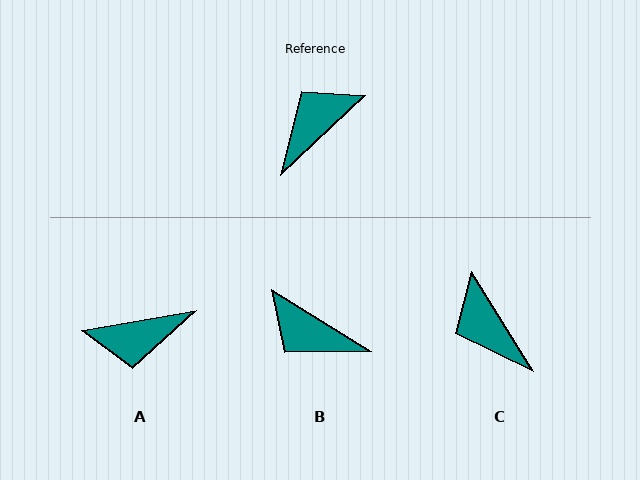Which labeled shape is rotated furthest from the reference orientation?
A, about 146 degrees away.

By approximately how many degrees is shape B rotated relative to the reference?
Approximately 105 degrees counter-clockwise.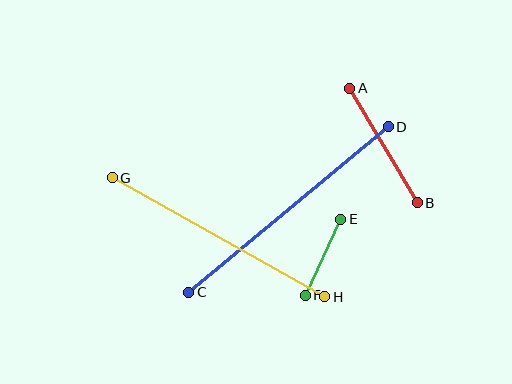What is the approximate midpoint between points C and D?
The midpoint is at approximately (288, 210) pixels.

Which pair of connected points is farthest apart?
Points C and D are farthest apart.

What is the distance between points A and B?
The distance is approximately 133 pixels.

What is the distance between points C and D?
The distance is approximately 259 pixels.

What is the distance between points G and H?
The distance is approximately 244 pixels.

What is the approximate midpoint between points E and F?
The midpoint is at approximately (323, 257) pixels.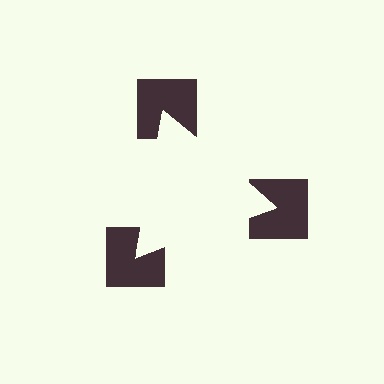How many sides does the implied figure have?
3 sides.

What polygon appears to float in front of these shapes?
An illusory triangle — its edges are inferred from the aligned wedge cuts in the notched squares, not physically drawn.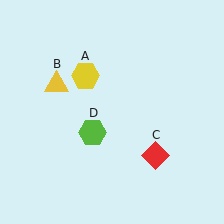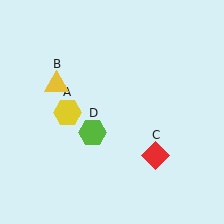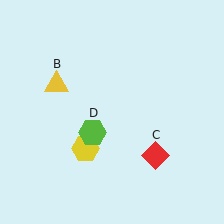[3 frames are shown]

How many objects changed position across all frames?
1 object changed position: yellow hexagon (object A).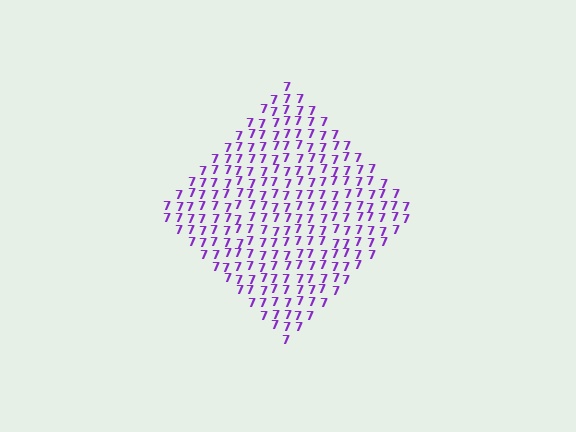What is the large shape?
The large shape is a diamond.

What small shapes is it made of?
It is made of small digit 7's.